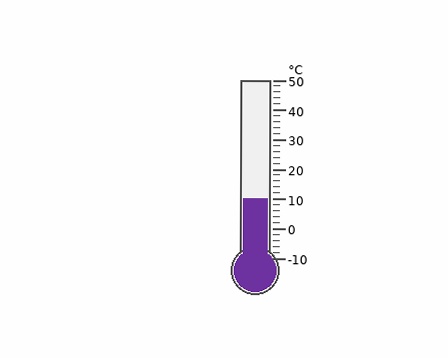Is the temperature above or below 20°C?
The temperature is below 20°C.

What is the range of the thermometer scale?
The thermometer scale ranges from -10°C to 50°C.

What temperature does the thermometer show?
The thermometer shows approximately 10°C.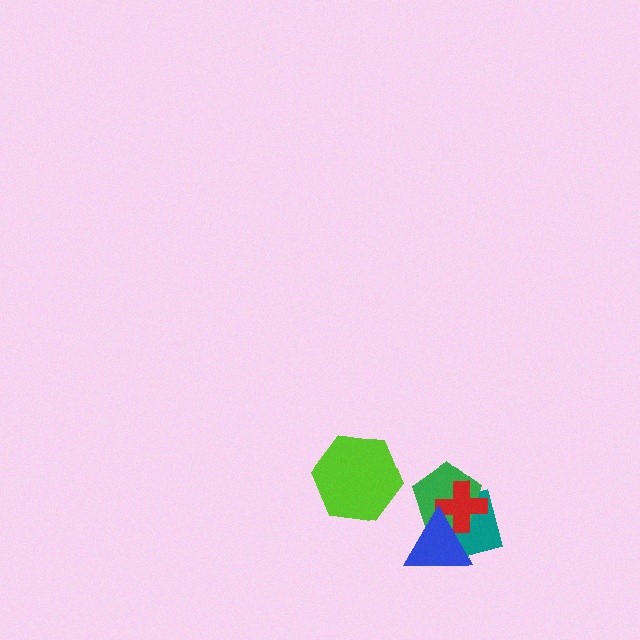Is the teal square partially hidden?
Yes, it is partially covered by another shape.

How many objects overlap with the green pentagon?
3 objects overlap with the green pentagon.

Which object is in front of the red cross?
The blue triangle is in front of the red cross.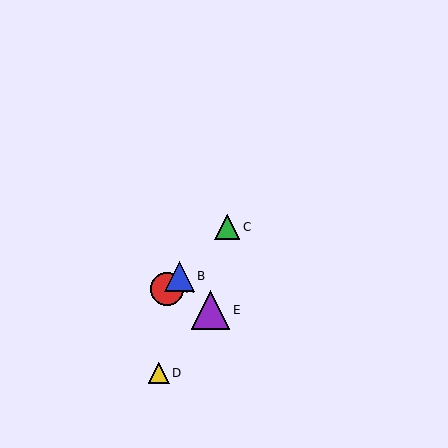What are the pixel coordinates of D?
Object D is at (159, 373).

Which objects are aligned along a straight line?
Objects A, B, C are aligned along a straight line.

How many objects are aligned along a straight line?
3 objects (A, B, C) are aligned along a straight line.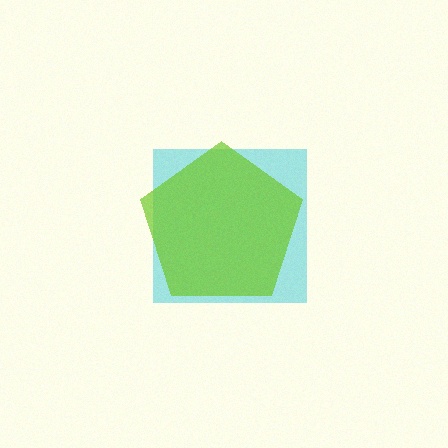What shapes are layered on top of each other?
The layered shapes are: a cyan square, a lime pentagon.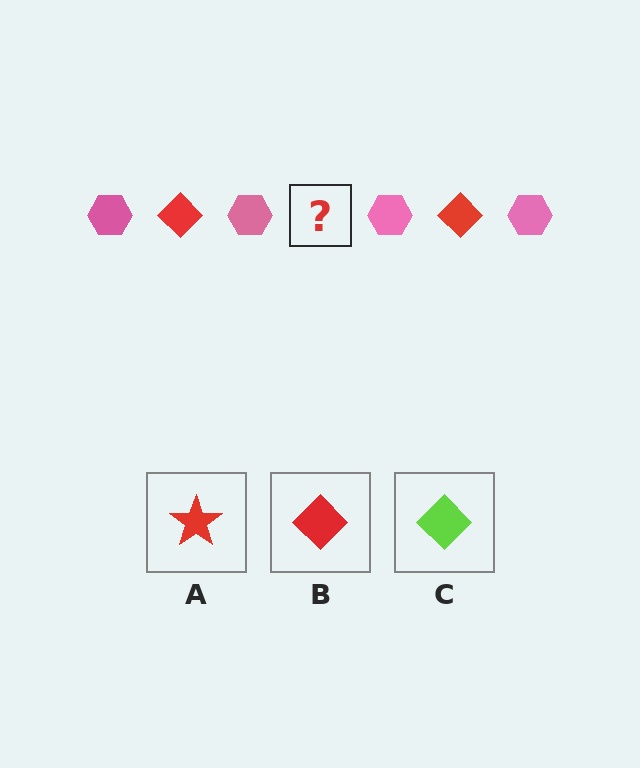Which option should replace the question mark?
Option B.